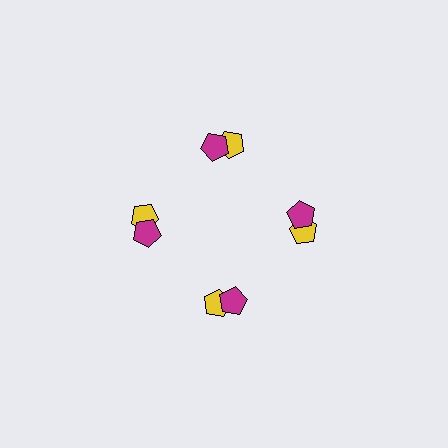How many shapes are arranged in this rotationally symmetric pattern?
There are 8 shapes, arranged in 4 groups of 2.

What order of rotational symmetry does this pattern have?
This pattern has 4-fold rotational symmetry.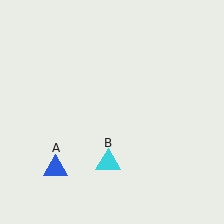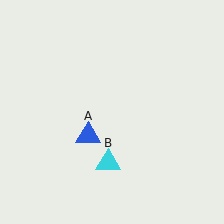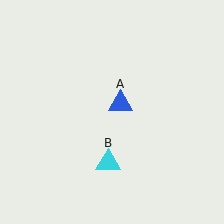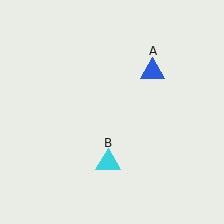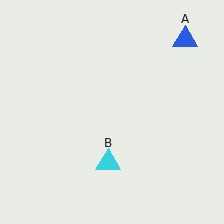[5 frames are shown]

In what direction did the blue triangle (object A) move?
The blue triangle (object A) moved up and to the right.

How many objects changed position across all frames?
1 object changed position: blue triangle (object A).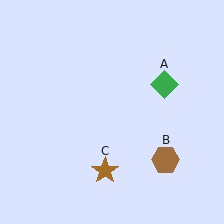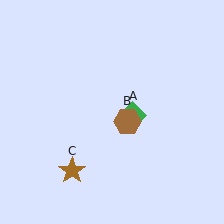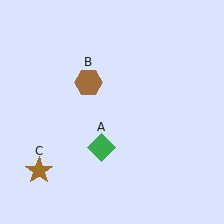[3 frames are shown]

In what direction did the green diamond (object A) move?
The green diamond (object A) moved down and to the left.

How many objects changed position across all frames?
3 objects changed position: green diamond (object A), brown hexagon (object B), brown star (object C).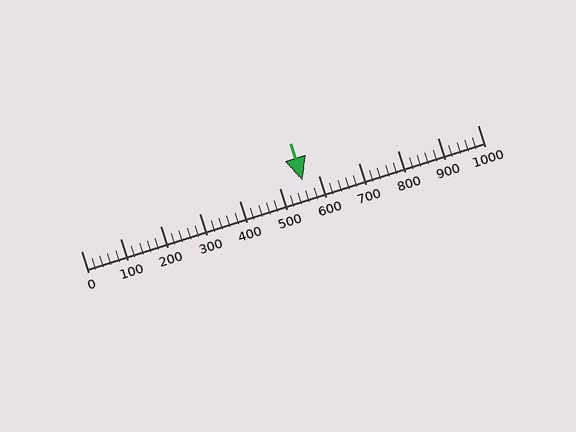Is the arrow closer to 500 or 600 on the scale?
The arrow is closer to 600.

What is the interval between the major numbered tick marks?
The major tick marks are spaced 100 units apart.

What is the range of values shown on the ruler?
The ruler shows values from 0 to 1000.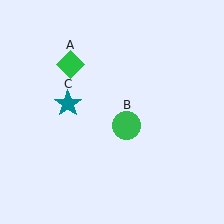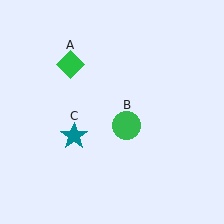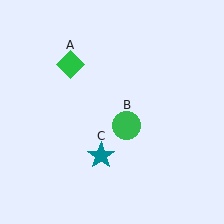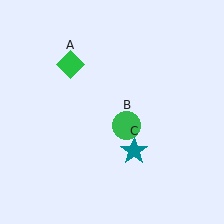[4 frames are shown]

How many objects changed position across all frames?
1 object changed position: teal star (object C).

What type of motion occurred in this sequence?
The teal star (object C) rotated counterclockwise around the center of the scene.